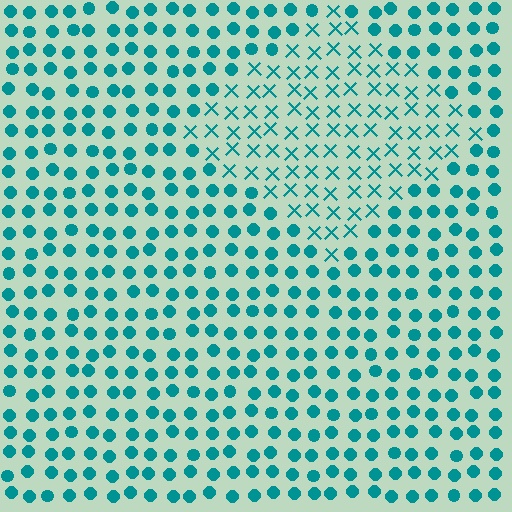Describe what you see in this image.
The image is filled with small teal elements arranged in a uniform grid. A diamond-shaped region contains X marks, while the surrounding area contains circles. The boundary is defined purely by the change in element shape.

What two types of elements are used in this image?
The image uses X marks inside the diamond region and circles outside it.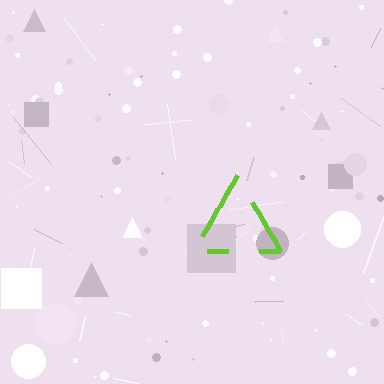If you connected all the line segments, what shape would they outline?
They would outline a triangle.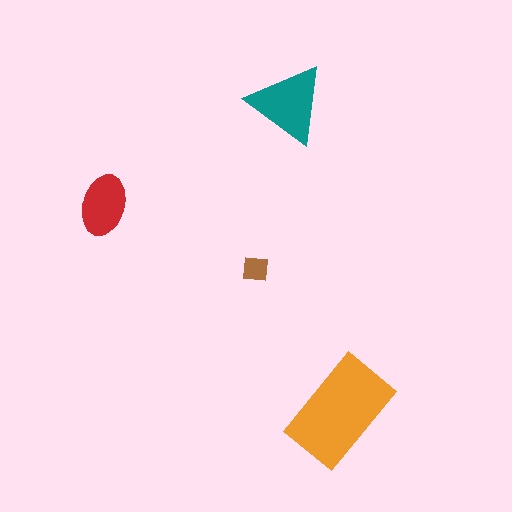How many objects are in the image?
There are 4 objects in the image.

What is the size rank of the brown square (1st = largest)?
4th.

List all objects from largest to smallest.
The orange rectangle, the teal triangle, the red ellipse, the brown square.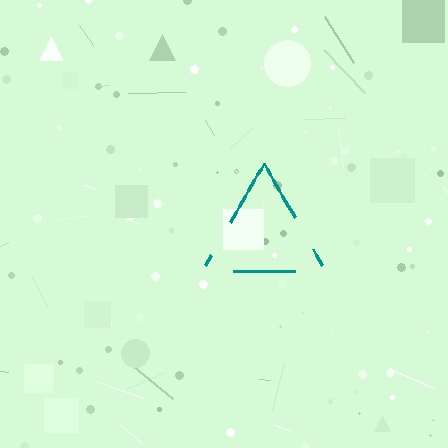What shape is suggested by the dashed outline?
The dashed outline suggests a triangle.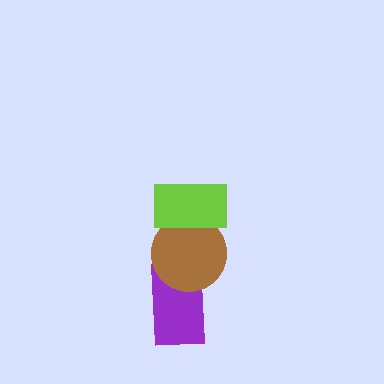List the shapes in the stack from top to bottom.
From top to bottom: the lime rectangle, the brown circle, the purple rectangle.